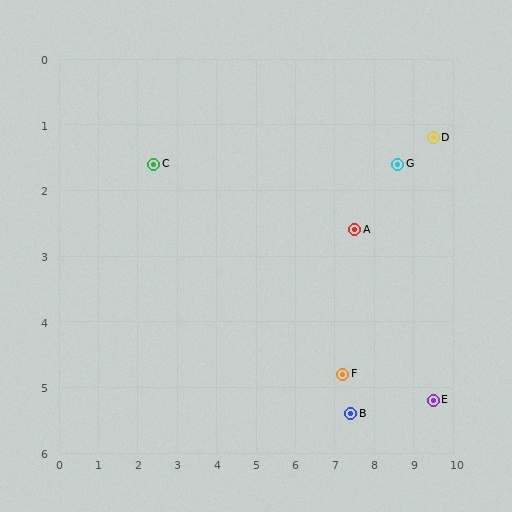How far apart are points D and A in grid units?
Points D and A are about 2.4 grid units apart.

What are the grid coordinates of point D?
Point D is at approximately (9.5, 1.2).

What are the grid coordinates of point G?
Point G is at approximately (8.6, 1.6).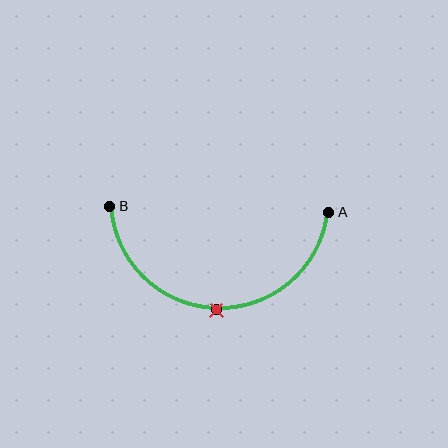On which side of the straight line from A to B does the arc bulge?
The arc bulges below the straight line connecting A and B.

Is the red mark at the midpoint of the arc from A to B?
Yes. The red mark lies on the arc at equal arc-length from both A and B — it is the arc midpoint.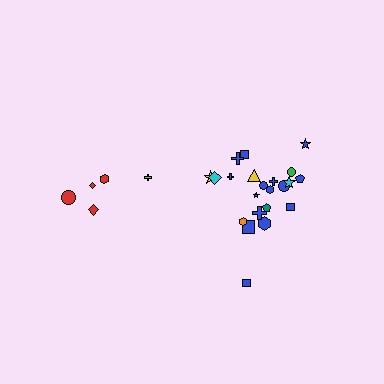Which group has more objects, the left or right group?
The right group.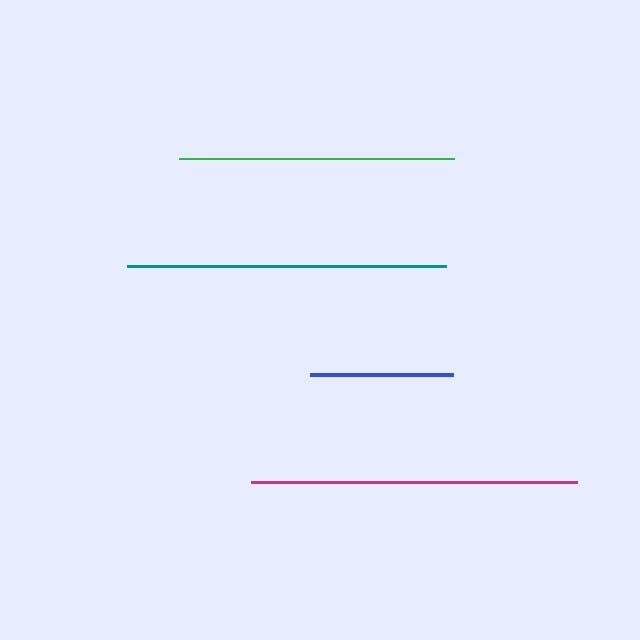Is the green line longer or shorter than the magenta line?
The magenta line is longer than the green line.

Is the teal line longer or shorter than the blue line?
The teal line is longer than the blue line.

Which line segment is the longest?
The magenta line is the longest at approximately 327 pixels.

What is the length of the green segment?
The green segment is approximately 275 pixels long.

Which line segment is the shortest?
The blue line is the shortest at approximately 143 pixels.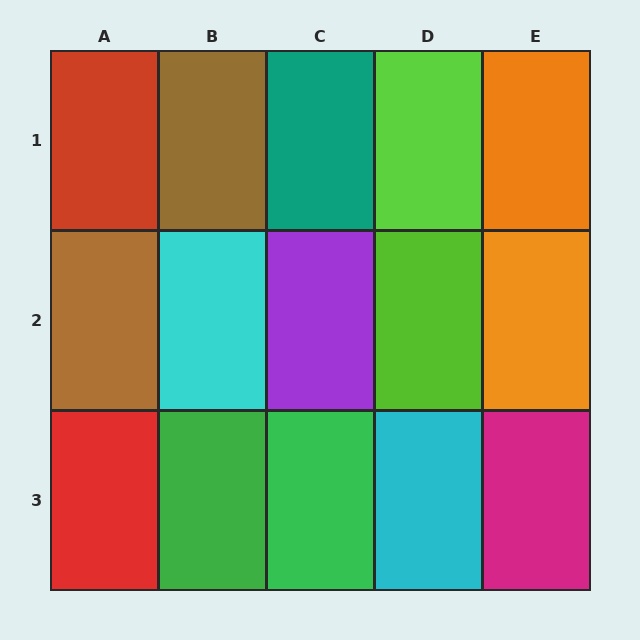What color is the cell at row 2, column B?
Cyan.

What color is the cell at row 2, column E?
Orange.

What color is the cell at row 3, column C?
Green.